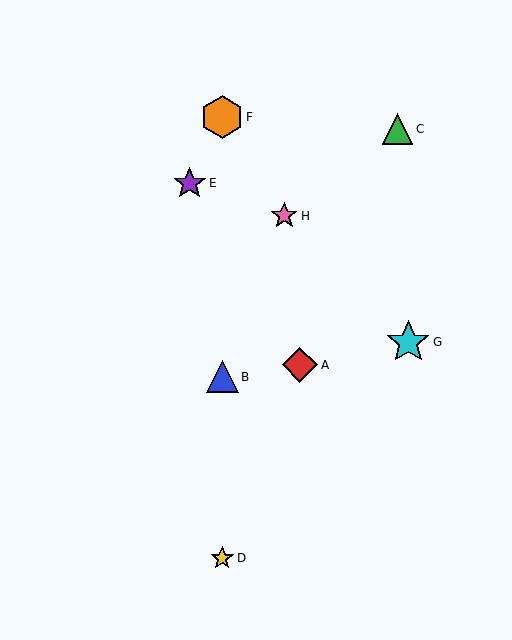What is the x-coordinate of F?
Object F is at x≈222.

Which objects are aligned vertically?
Objects B, D, F are aligned vertically.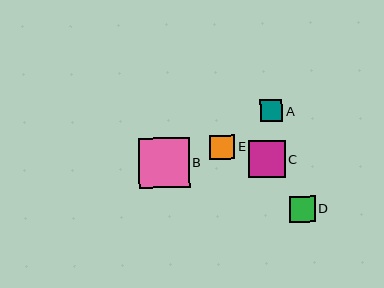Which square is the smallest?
Square A is the smallest with a size of approximately 22 pixels.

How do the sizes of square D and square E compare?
Square D and square E are approximately the same size.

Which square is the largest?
Square B is the largest with a size of approximately 51 pixels.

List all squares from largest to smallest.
From largest to smallest: B, C, D, E, A.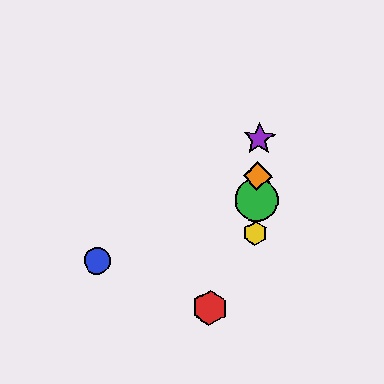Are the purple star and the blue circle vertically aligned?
No, the purple star is at x≈259 and the blue circle is at x≈97.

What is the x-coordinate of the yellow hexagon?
The yellow hexagon is at x≈255.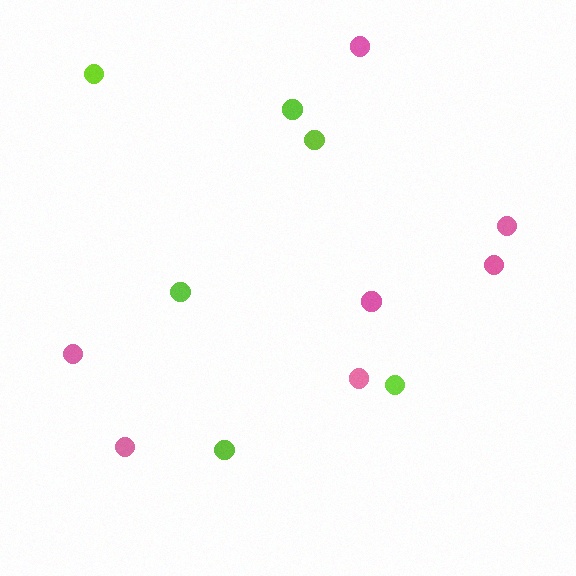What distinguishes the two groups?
There are 2 groups: one group of lime circles (6) and one group of pink circles (7).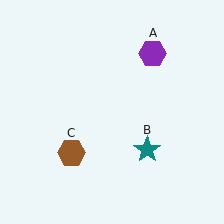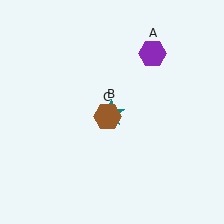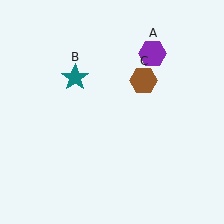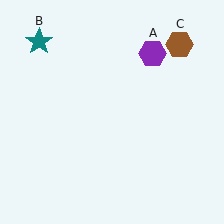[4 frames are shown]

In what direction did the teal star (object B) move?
The teal star (object B) moved up and to the left.